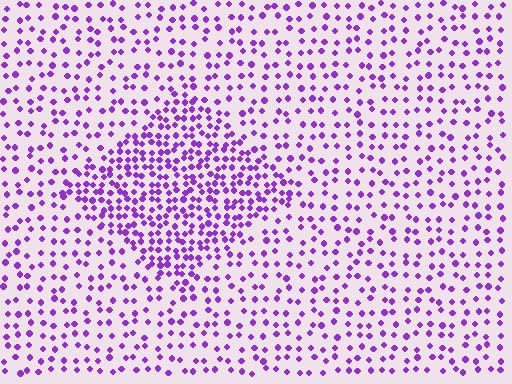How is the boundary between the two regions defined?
The boundary is defined by a change in element density (approximately 2.1x ratio). All elements are the same color, size, and shape.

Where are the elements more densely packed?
The elements are more densely packed inside the diamond boundary.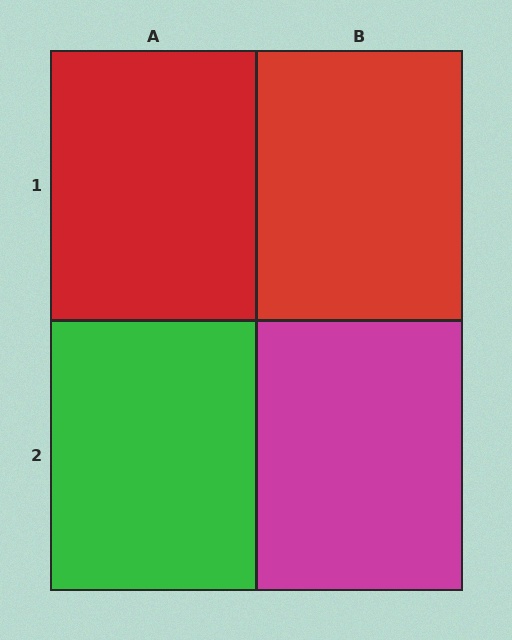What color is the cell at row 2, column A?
Green.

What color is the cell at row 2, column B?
Magenta.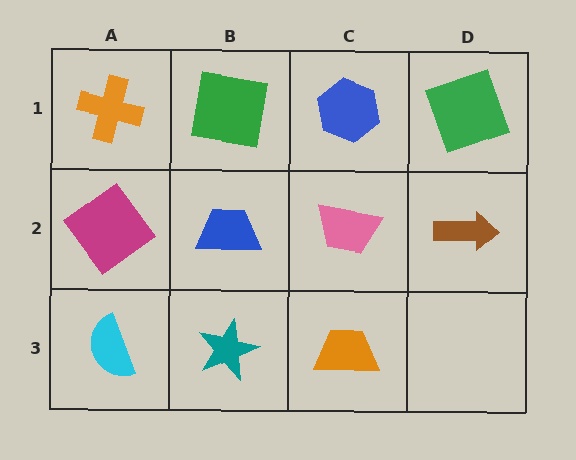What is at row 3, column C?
An orange trapezoid.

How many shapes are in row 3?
3 shapes.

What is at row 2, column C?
A pink trapezoid.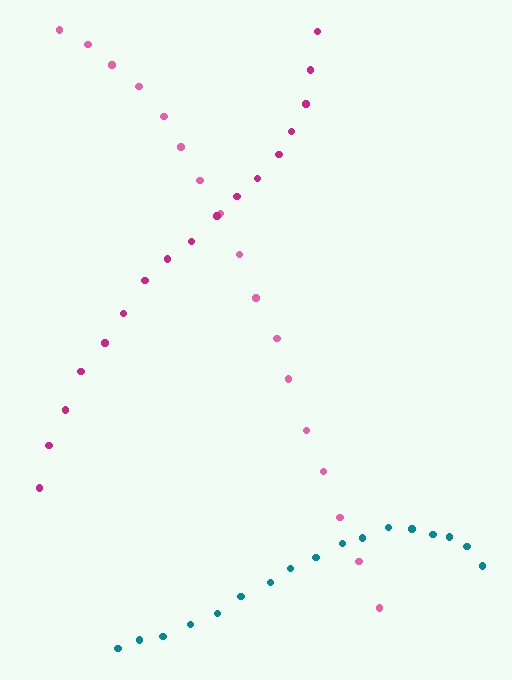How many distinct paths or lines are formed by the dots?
There are 3 distinct paths.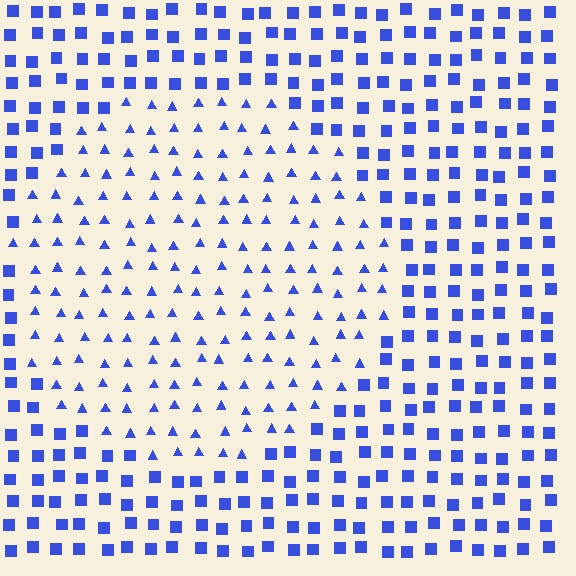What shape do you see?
I see a circle.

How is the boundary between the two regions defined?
The boundary is defined by a change in element shape: triangles inside vs. squares outside. All elements share the same color and spacing.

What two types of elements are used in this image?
The image uses triangles inside the circle region and squares outside it.